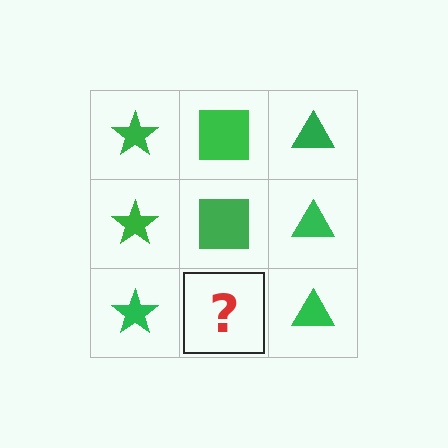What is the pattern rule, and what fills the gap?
The rule is that each column has a consistent shape. The gap should be filled with a green square.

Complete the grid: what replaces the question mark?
The question mark should be replaced with a green square.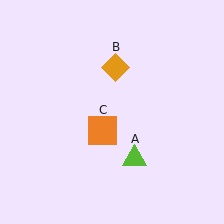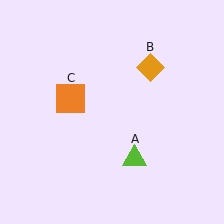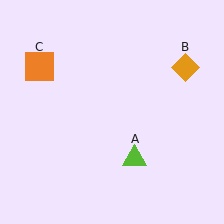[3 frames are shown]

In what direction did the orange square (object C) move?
The orange square (object C) moved up and to the left.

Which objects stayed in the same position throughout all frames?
Lime triangle (object A) remained stationary.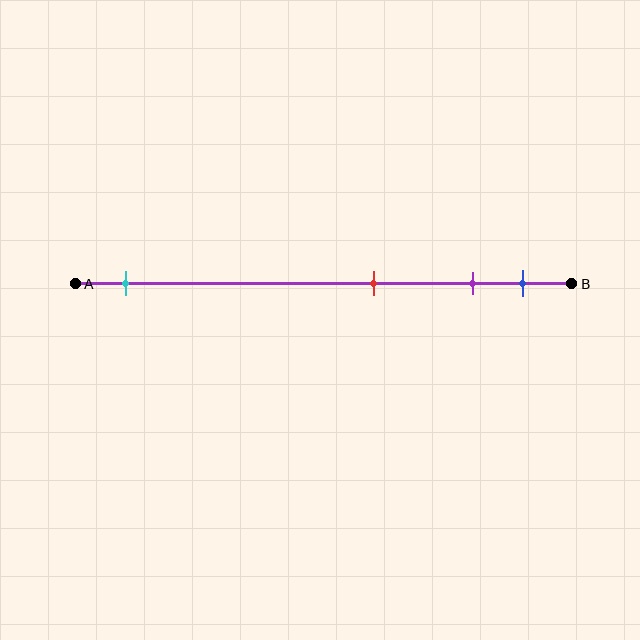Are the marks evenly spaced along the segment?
No, the marks are not evenly spaced.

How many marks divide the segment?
There are 4 marks dividing the segment.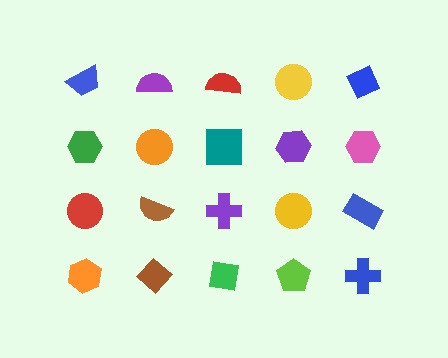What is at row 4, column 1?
An orange hexagon.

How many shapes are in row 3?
5 shapes.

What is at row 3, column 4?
A yellow circle.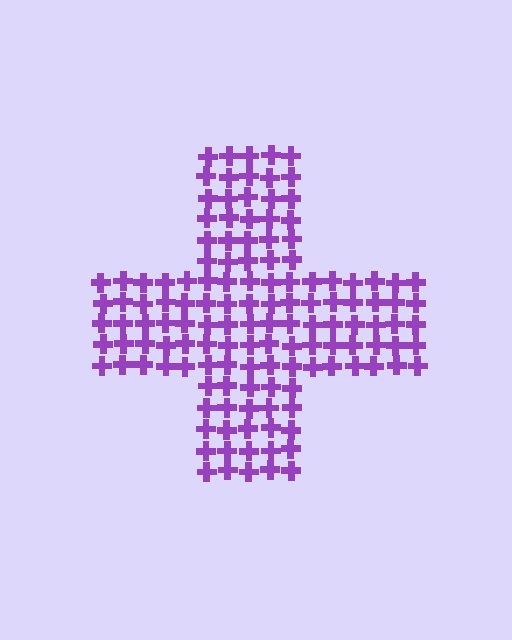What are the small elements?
The small elements are crosses.